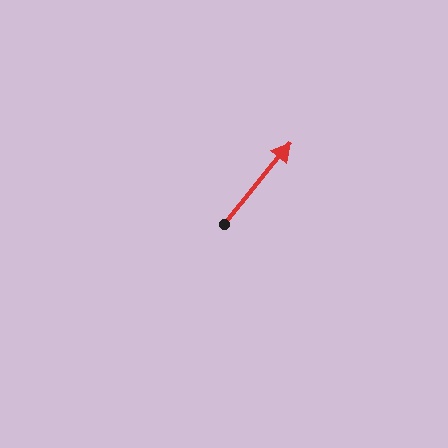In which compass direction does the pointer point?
Northeast.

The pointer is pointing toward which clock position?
Roughly 1 o'clock.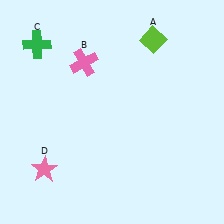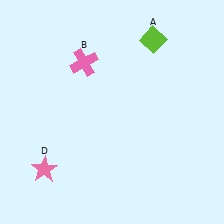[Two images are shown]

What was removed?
The green cross (C) was removed in Image 2.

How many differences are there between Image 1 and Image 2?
There is 1 difference between the two images.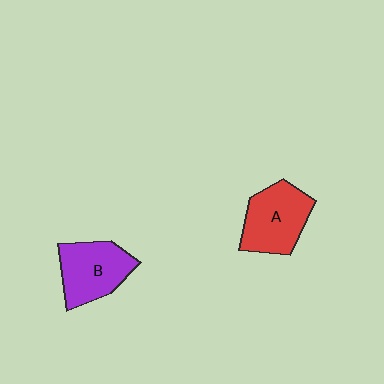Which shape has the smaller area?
Shape B (purple).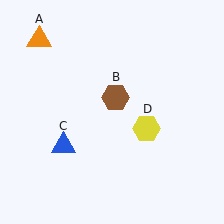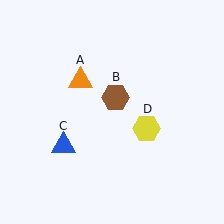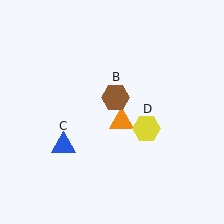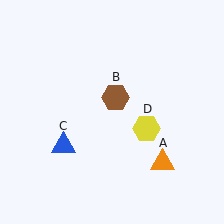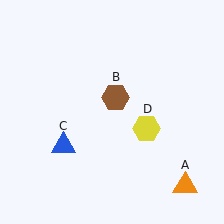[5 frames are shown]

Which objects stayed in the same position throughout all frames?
Brown hexagon (object B) and blue triangle (object C) and yellow hexagon (object D) remained stationary.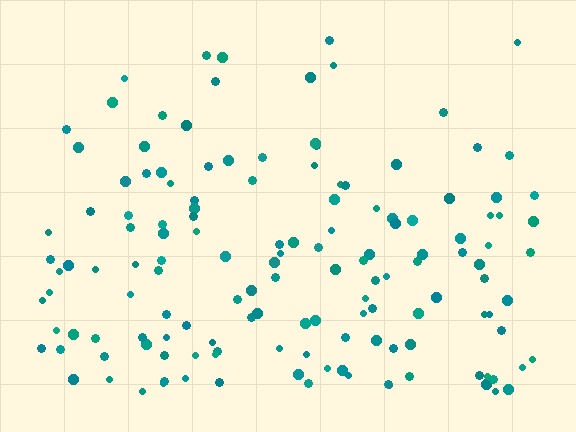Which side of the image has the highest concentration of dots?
The bottom.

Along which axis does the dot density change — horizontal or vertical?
Vertical.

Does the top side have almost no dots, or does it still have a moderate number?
Still a moderate number, just noticeably fewer than the bottom.